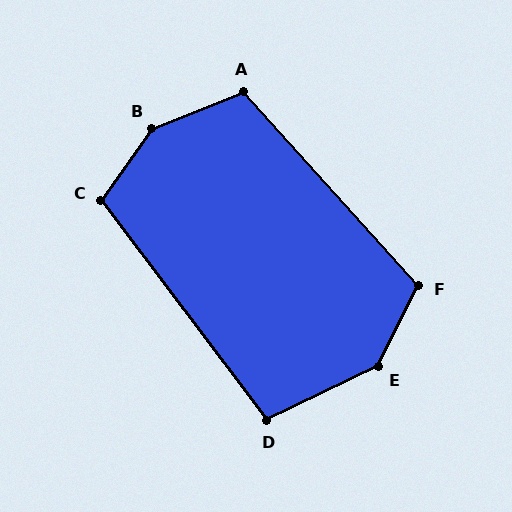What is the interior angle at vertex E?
Approximately 142 degrees (obtuse).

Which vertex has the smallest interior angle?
D, at approximately 101 degrees.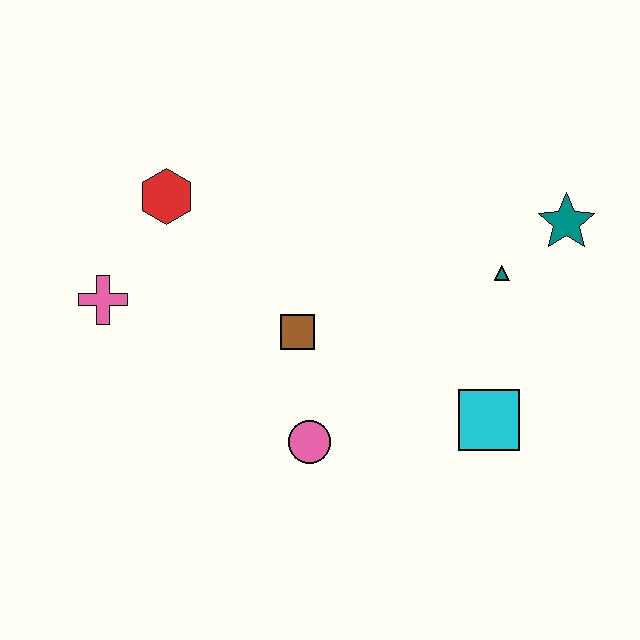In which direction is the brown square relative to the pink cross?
The brown square is to the right of the pink cross.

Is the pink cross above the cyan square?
Yes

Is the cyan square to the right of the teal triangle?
No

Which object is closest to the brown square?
The pink circle is closest to the brown square.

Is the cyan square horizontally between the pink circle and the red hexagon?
No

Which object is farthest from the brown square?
The teal star is farthest from the brown square.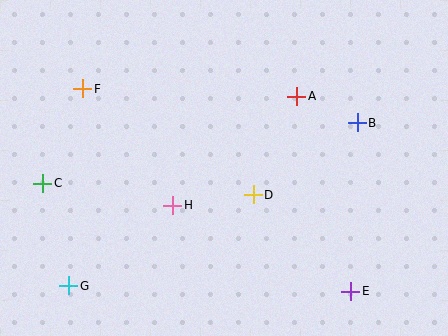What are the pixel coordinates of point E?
Point E is at (351, 291).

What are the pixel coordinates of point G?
Point G is at (69, 286).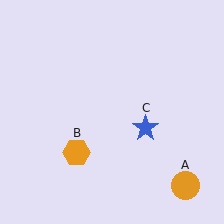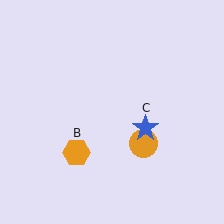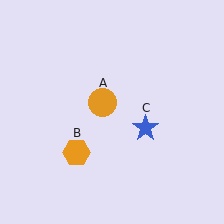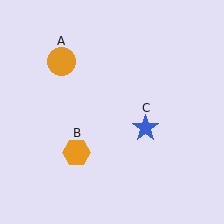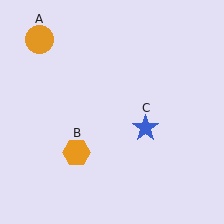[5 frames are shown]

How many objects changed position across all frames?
1 object changed position: orange circle (object A).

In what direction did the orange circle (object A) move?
The orange circle (object A) moved up and to the left.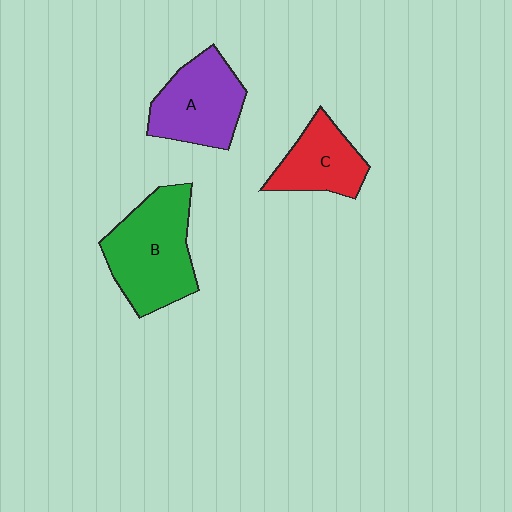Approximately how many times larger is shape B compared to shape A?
Approximately 1.3 times.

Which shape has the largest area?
Shape B (green).